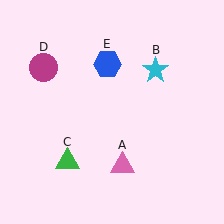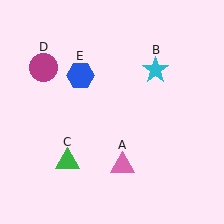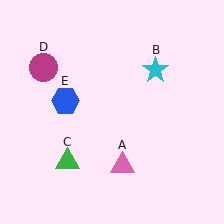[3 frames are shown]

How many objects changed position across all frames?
1 object changed position: blue hexagon (object E).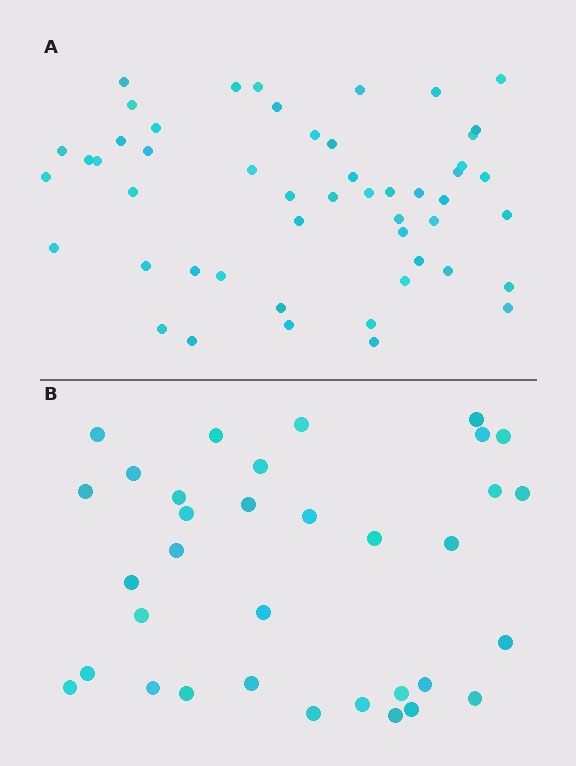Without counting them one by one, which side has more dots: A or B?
Region A (the top region) has more dots.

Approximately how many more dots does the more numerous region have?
Region A has approximately 15 more dots than region B.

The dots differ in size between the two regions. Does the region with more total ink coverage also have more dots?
No. Region B has more total ink coverage because its dots are larger, but region A actually contains more individual dots. Total area can be misleading — the number of items is what matters here.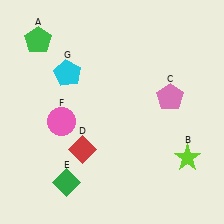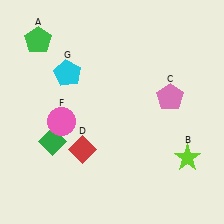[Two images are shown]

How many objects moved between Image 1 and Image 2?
1 object moved between the two images.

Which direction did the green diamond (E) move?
The green diamond (E) moved up.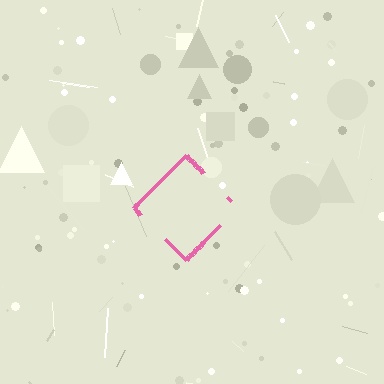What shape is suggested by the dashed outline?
The dashed outline suggests a diamond.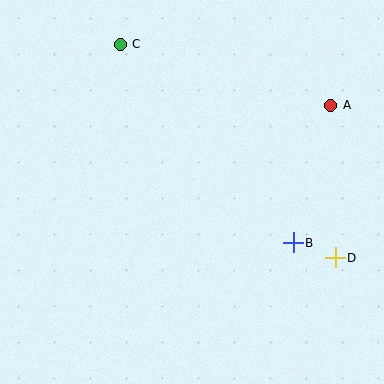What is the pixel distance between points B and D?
The distance between B and D is 45 pixels.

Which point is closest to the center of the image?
Point B at (293, 243) is closest to the center.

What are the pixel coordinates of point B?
Point B is at (293, 243).